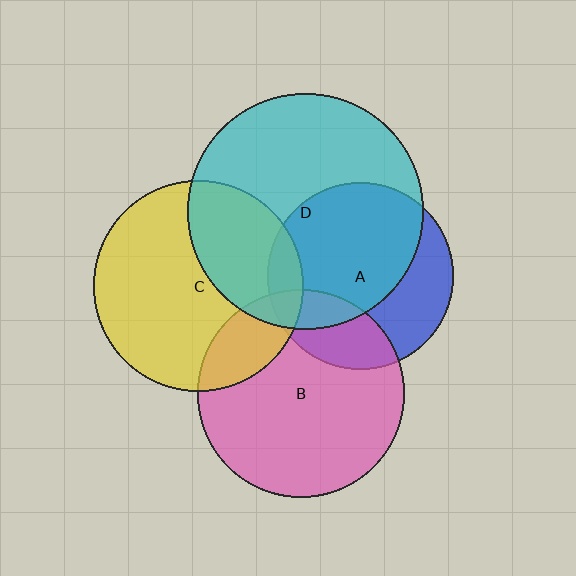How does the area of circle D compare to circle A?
Approximately 1.6 times.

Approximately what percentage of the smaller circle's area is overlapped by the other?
Approximately 35%.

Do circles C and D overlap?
Yes.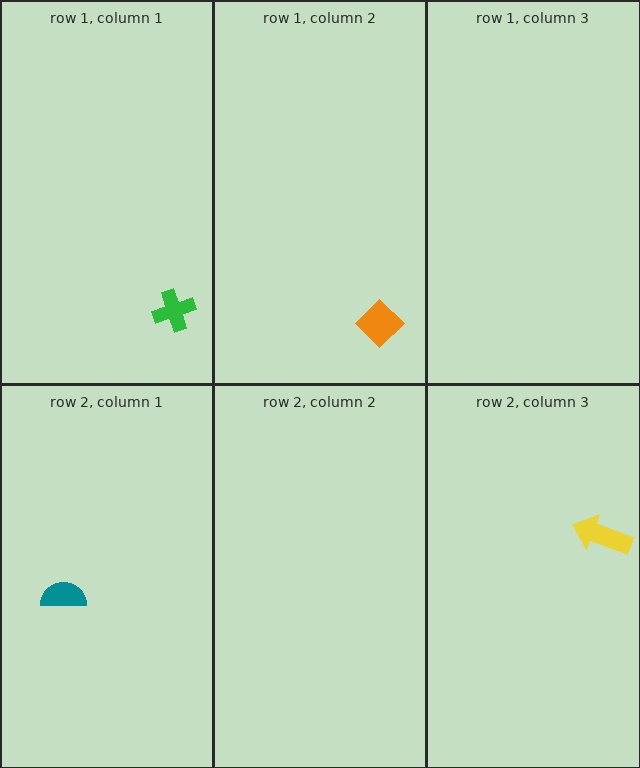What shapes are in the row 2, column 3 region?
The yellow arrow.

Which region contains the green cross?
The row 1, column 1 region.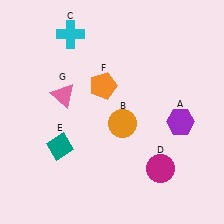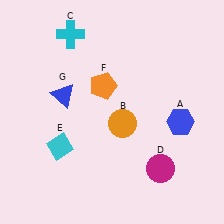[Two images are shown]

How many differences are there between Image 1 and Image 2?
There are 3 differences between the two images.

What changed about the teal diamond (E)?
In Image 1, E is teal. In Image 2, it changed to cyan.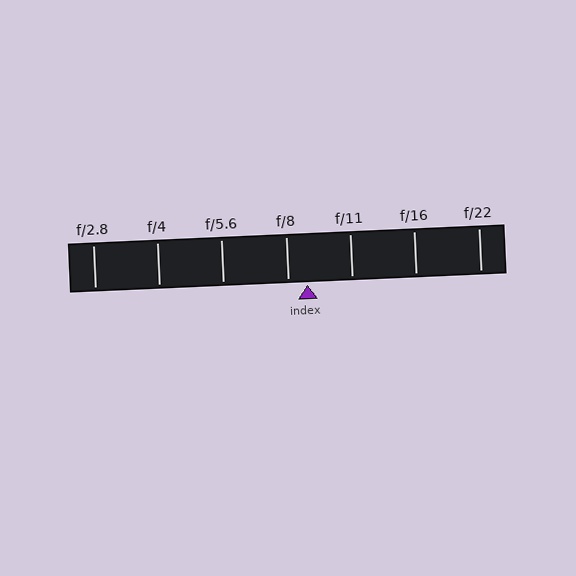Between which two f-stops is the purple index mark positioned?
The index mark is between f/8 and f/11.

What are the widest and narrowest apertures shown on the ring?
The widest aperture shown is f/2.8 and the narrowest is f/22.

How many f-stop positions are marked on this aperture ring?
There are 7 f-stop positions marked.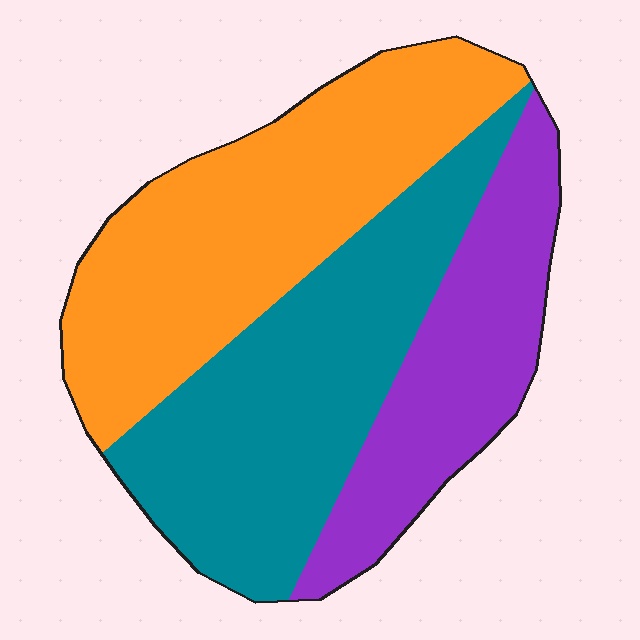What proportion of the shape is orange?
Orange covers 39% of the shape.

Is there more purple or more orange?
Orange.